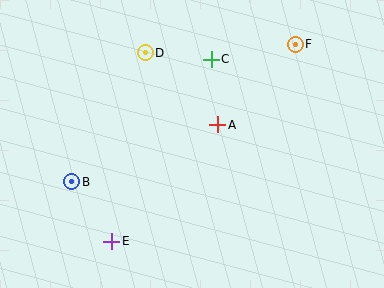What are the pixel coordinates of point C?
Point C is at (211, 59).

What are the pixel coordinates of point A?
Point A is at (218, 125).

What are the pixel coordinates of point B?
Point B is at (72, 182).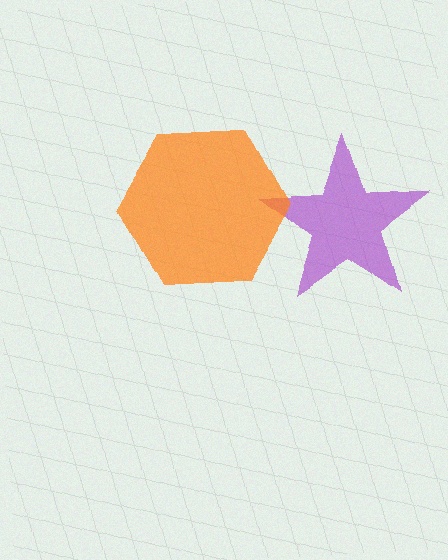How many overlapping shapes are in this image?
There are 2 overlapping shapes in the image.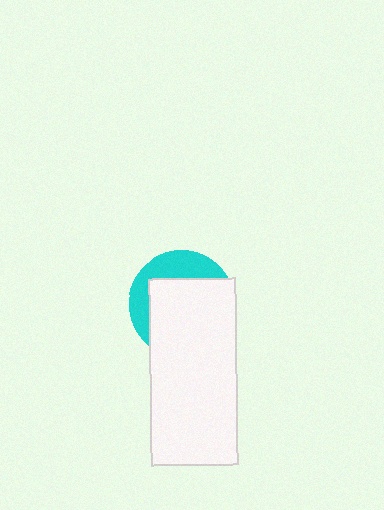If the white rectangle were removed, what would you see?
You would see the complete cyan circle.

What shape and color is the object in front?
The object in front is a white rectangle.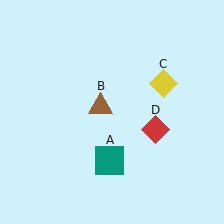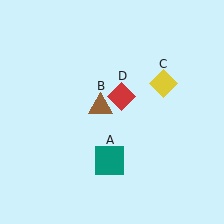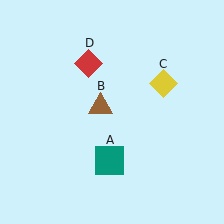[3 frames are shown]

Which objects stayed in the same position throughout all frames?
Teal square (object A) and brown triangle (object B) and yellow diamond (object C) remained stationary.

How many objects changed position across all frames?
1 object changed position: red diamond (object D).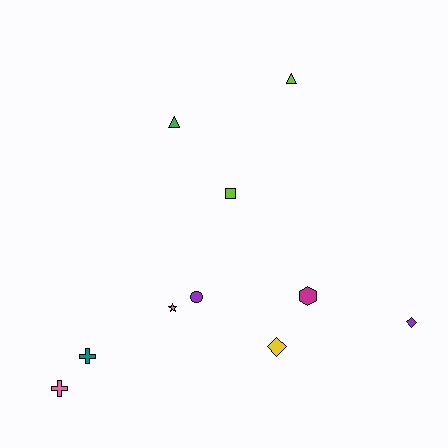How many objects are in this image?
There are 10 objects.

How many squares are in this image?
There is 1 square.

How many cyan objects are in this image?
There are no cyan objects.